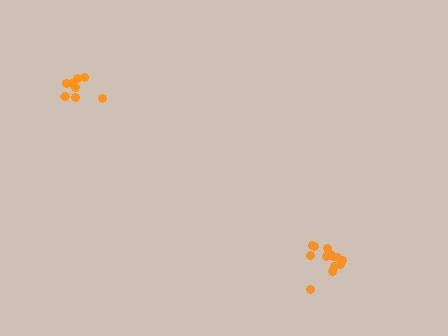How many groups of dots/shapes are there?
There are 2 groups.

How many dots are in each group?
Group 1: 8 dots, Group 2: 13 dots (21 total).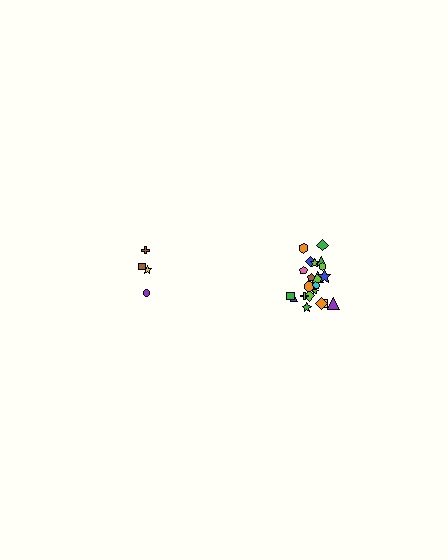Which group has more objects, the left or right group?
The right group.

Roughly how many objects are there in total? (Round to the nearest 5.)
Roughly 25 objects in total.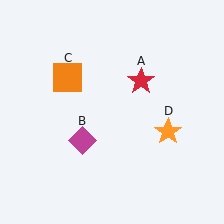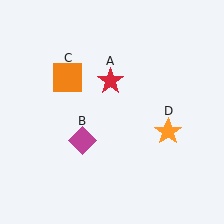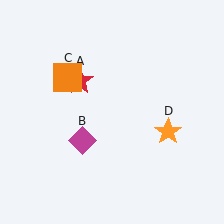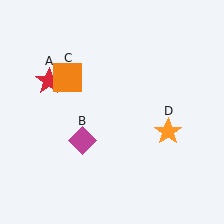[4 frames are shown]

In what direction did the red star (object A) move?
The red star (object A) moved left.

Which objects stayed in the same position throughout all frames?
Magenta diamond (object B) and orange square (object C) and orange star (object D) remained stationary.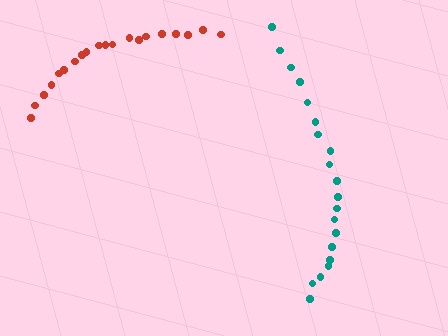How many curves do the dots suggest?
There are 2 distinct paths.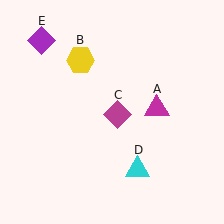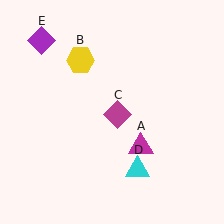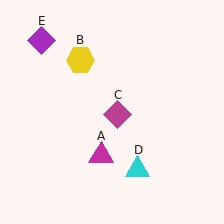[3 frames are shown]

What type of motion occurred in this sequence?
The magenta triangle (object A) rotated clockwise around the center of the scene.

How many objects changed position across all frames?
1 object changed position: magenta triangle (object A).